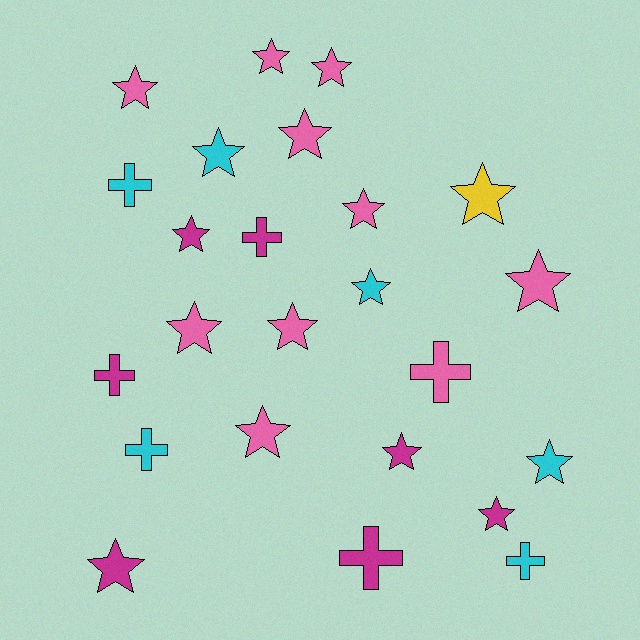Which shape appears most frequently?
Star, with 17 objects.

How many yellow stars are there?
There is 1 yellow star.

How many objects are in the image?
There are 24 objects.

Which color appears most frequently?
Pink, with 10 objects.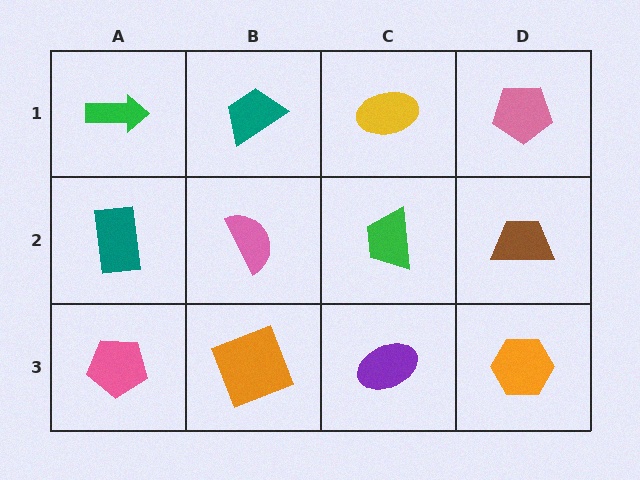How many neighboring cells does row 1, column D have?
2.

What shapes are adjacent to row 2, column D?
A pink pentagon (row 1, column D), an orange hexagon (row 3, column D), a green trapezoid (row 2, column C).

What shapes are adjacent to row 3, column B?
A pink semicircle (row 2, column B), a pink pentagon (row 3, column A), a purple ellipse (row 3, column C).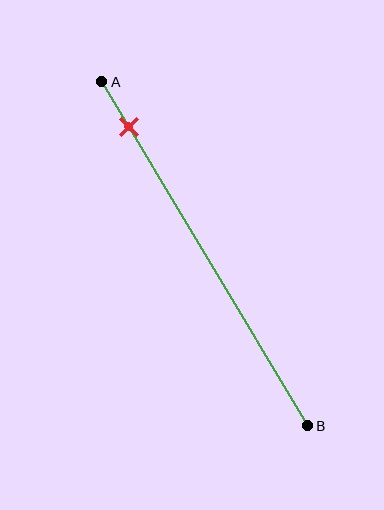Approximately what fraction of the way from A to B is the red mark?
The red mark is approximately 15% of the way from A to B.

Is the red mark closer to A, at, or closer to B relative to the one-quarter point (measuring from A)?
The red mark is closer to point A than the one-quarter point of segment AB.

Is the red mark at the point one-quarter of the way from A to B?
No, the mark is at about 15% from A, not at the 25% one-quarter point.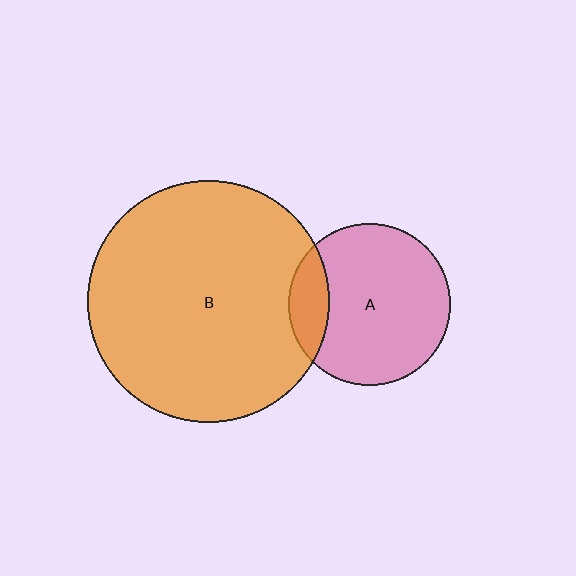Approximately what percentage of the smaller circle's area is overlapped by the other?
Approximately 15%.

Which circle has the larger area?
Circle B (orange).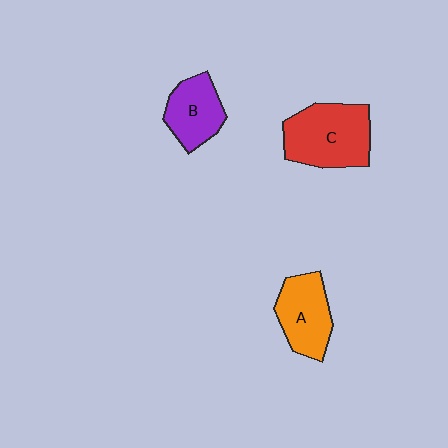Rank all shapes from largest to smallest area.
From largest to smallest: C (red), A (orange), B (purple).